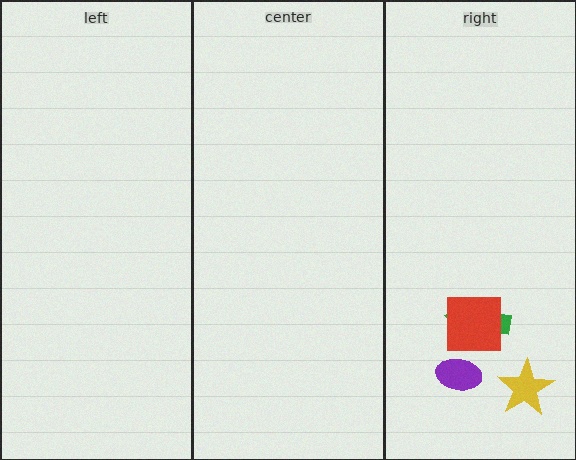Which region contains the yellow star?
The right region.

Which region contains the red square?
The right region.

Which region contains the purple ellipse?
The right region.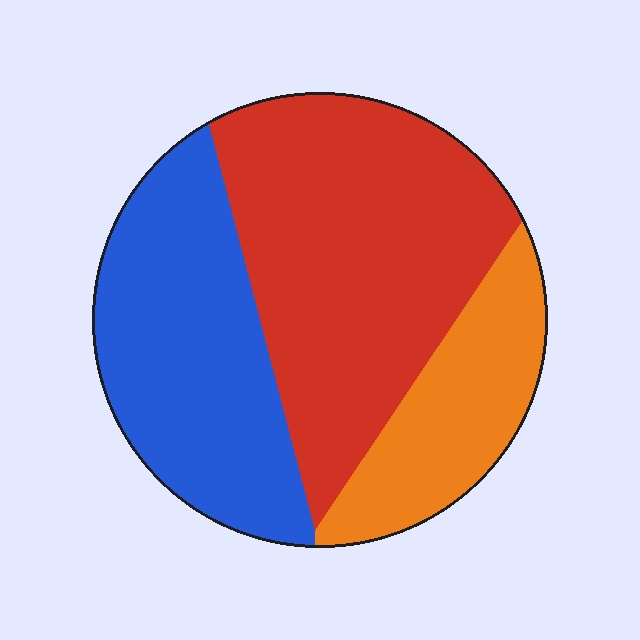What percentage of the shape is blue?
Blue covers roughly 35% of the shape.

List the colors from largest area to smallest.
From largest to smallest: red, blue, orange.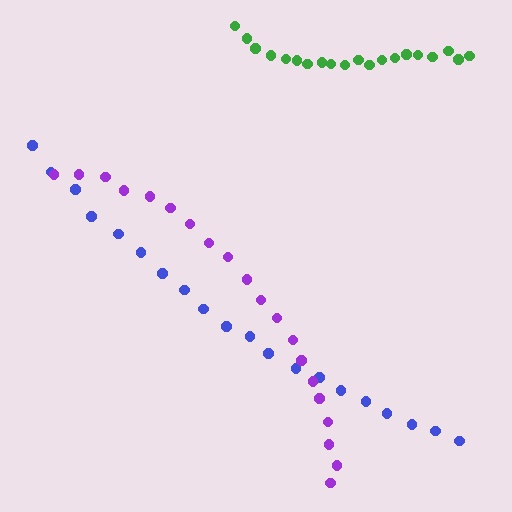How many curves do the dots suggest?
There are 3 distinct paths.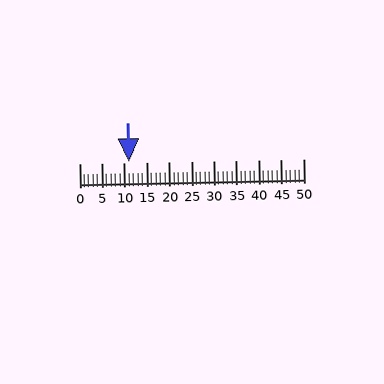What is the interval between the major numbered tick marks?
The major tick marks are spaced 5 units apart.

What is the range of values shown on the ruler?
The ruler shows values from 0 to 50.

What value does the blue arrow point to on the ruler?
The blue arrow points to approximately 11.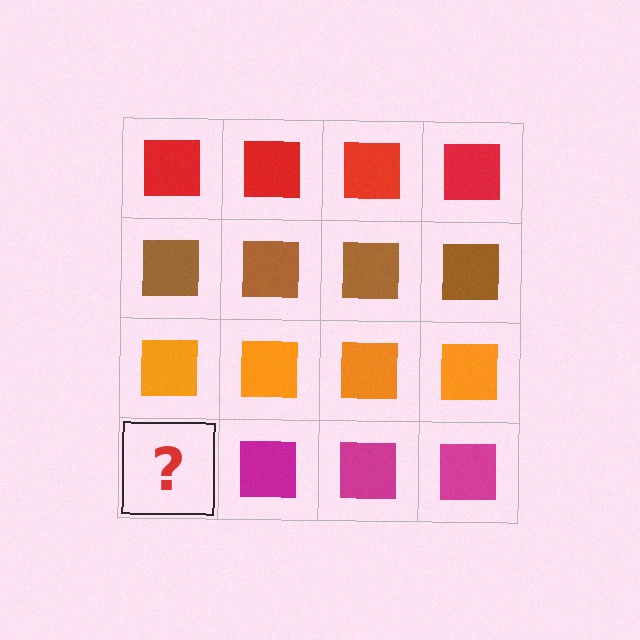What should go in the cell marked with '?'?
The missing cell should contain a magenta square.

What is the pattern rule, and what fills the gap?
The rule is that each row has a consistent color. The gap should be filled with a magenta square.